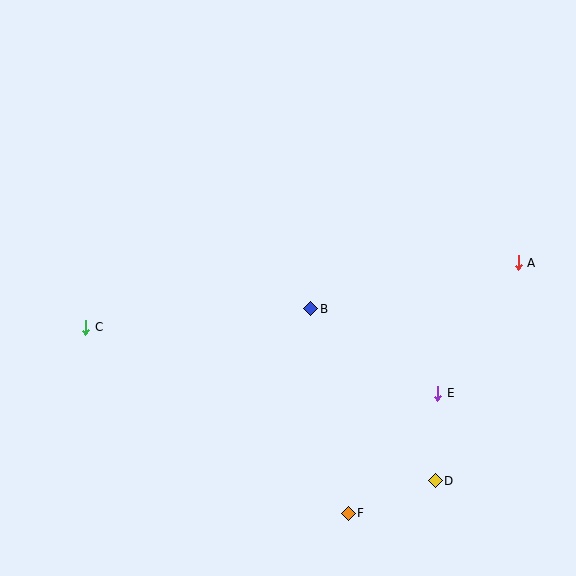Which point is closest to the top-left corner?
Point C is closest to the top-left corner.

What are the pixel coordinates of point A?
Point A is at (518, 263).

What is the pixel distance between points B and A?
The distance between B and A is 212 pixels.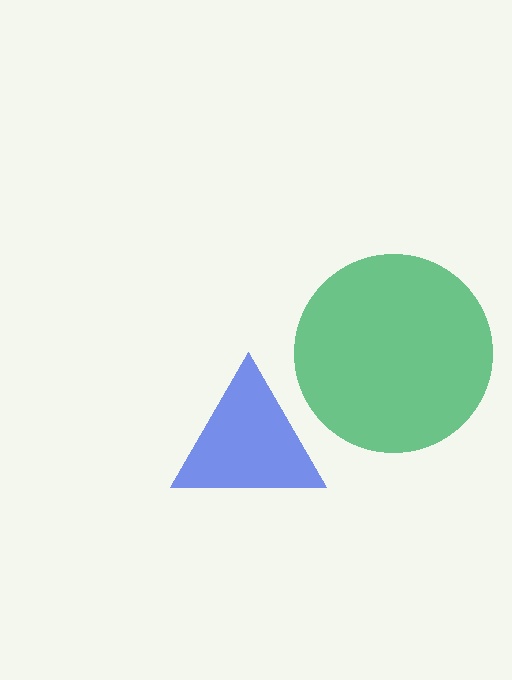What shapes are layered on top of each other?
The layered shapes are: a green circle, a blue triangle.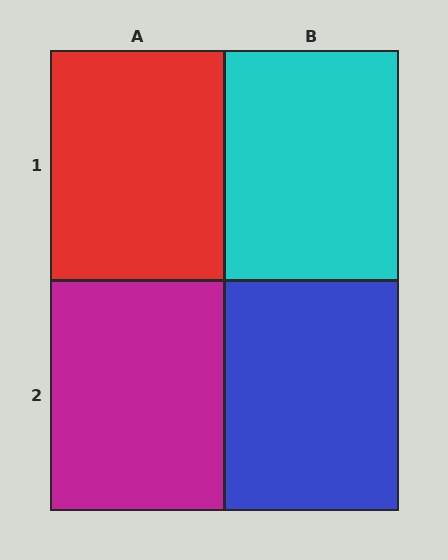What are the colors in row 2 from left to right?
Magenta, blue.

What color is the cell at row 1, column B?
Cyan.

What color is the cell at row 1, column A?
Red.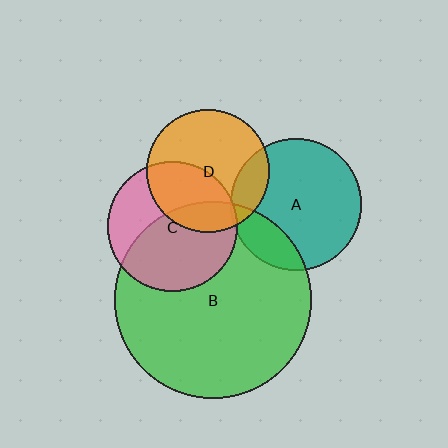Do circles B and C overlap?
Yes.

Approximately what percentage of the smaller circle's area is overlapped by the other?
Approximately 55%.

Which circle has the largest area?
Circle B (green).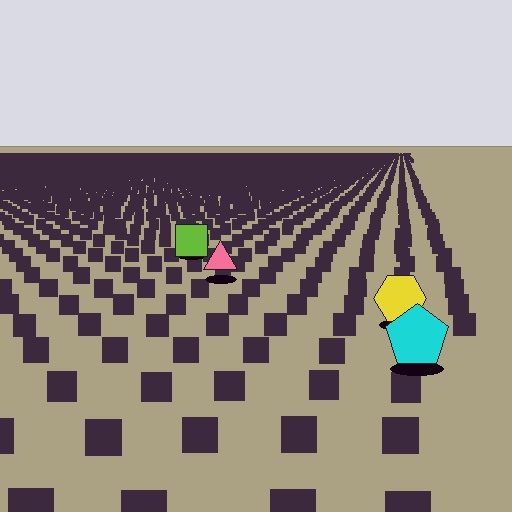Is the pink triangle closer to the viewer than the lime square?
Yes. The pink triangle is closer — you can tell from the texture gradient: the ground texture is coarser near it.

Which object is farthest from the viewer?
The lime square is farthest from the viewer. It appears smaller and the ground texture around it is denser.